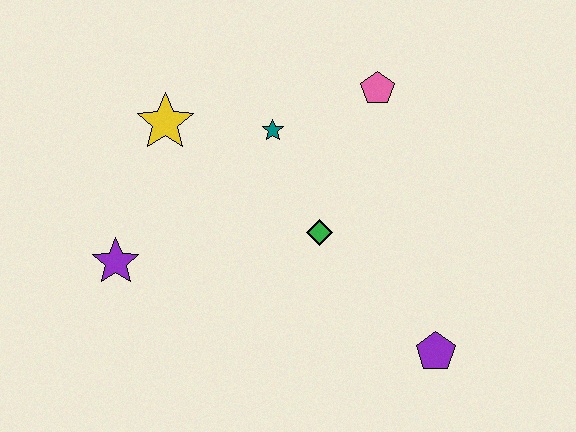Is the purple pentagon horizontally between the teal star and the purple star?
No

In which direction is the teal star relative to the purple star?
The teal star is to the right of the purple star.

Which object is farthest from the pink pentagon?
The purple star is farthest from the pink pentagon.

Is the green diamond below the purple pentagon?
No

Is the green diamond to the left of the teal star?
No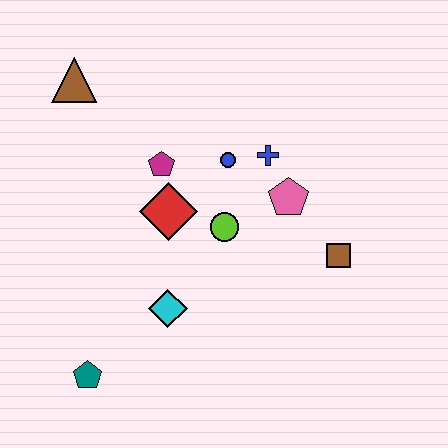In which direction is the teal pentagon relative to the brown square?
The teal pentagon is to the left of the brown square.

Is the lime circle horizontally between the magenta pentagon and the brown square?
Yes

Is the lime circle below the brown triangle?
Yes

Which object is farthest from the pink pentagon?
The teal pentagon is farthest from the pink pentagon.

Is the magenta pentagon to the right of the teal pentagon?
Yes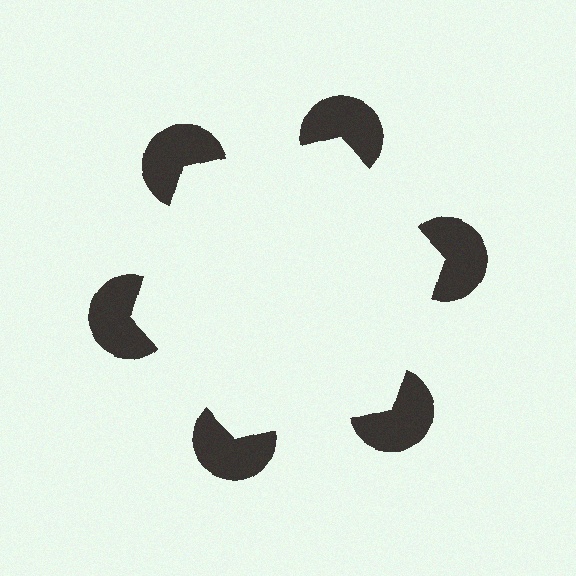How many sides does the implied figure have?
6 sides.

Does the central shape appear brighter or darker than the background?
It typically appears slightly brighter than the background, even though no actual brightness change is drawn.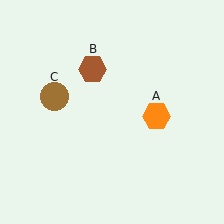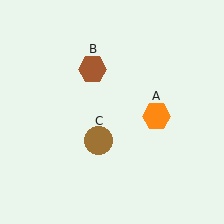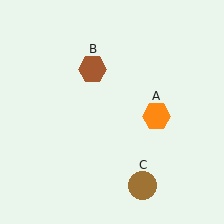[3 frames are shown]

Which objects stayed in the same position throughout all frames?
Orange hexagon (object A) and brown hexagon (object B) remained stationary.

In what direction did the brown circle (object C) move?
The brown circle (object C) moved down and to the right.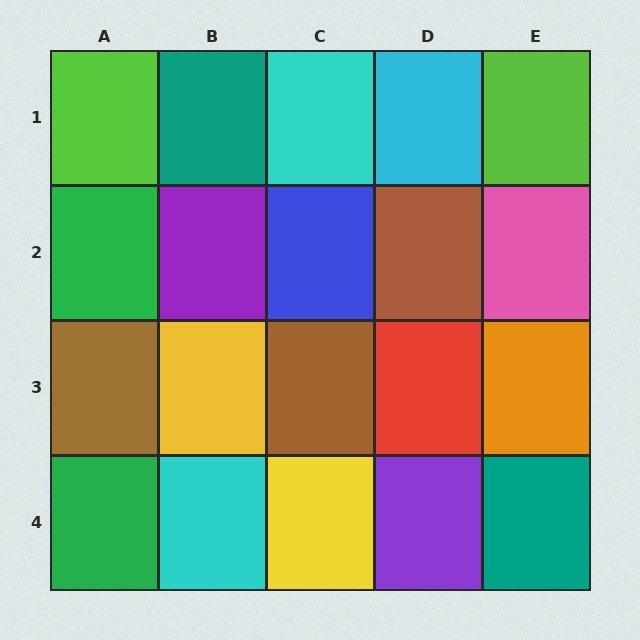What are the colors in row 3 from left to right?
Brown, yellow, brown, red, orange.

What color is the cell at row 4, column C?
Yellow.